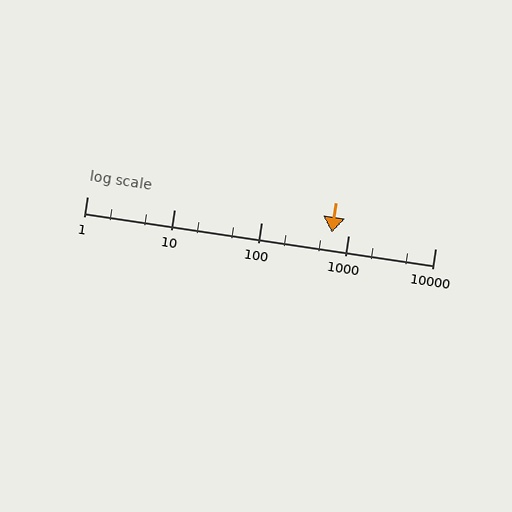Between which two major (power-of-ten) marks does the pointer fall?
The pointer is between 100 and 1000.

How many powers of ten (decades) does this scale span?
The scale spans 4 decades, from 1 to 10000.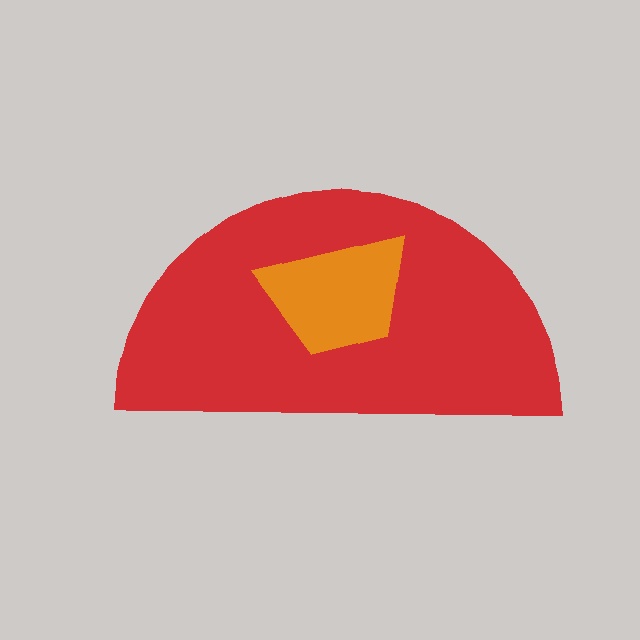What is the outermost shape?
The red semicircle.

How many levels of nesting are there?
2.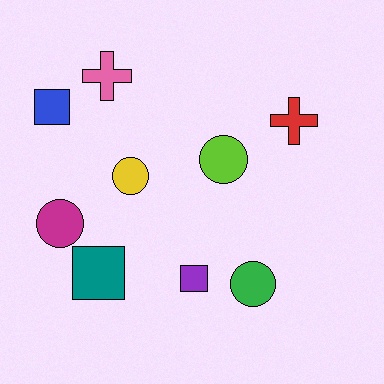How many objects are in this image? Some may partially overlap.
There are 9 objects.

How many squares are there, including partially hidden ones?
There are 3 squares.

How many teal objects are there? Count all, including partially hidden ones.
There is 1 teal object.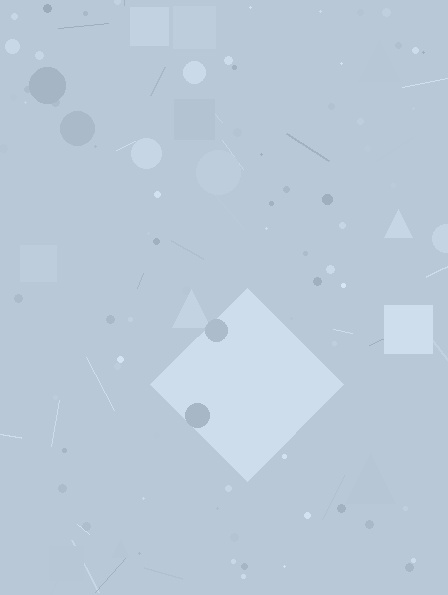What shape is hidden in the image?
A diamond is hidden in the image.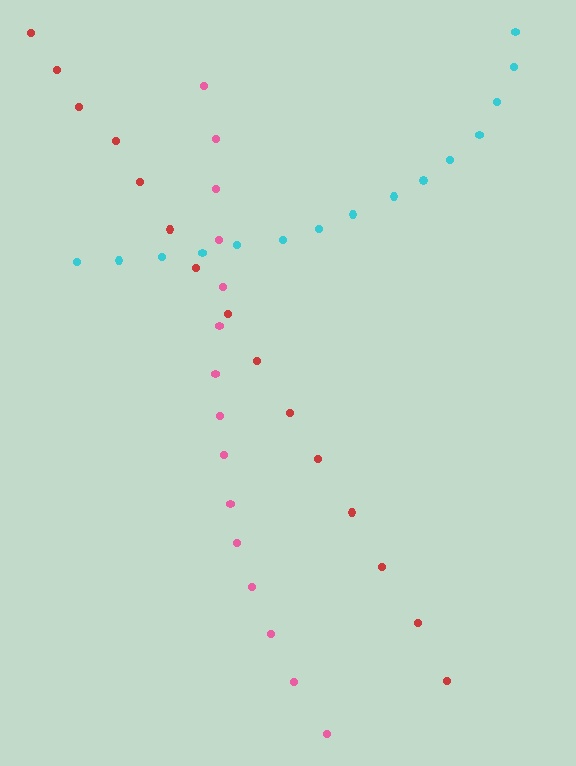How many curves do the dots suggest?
There are 3 distinct paths.